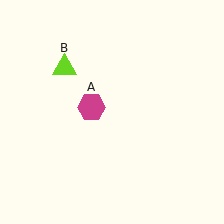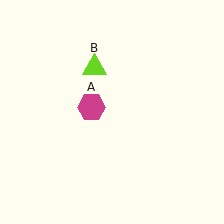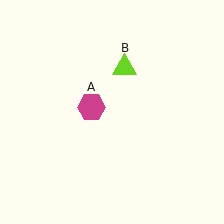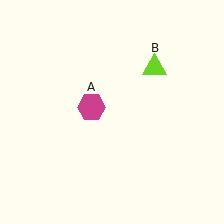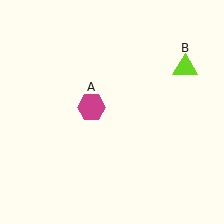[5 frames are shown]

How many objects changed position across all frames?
1 object changed position: lime triangle (object B).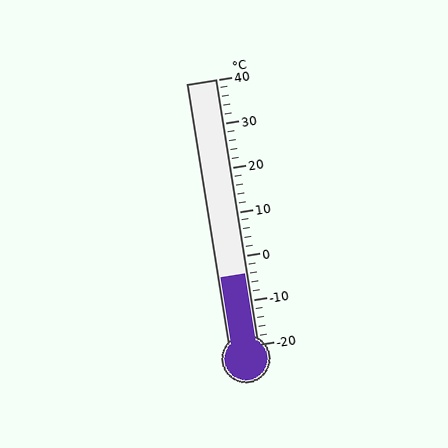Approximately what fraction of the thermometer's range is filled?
The thermometer is filled to approximately 25% of its range.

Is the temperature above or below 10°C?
The temperature is below 10°C.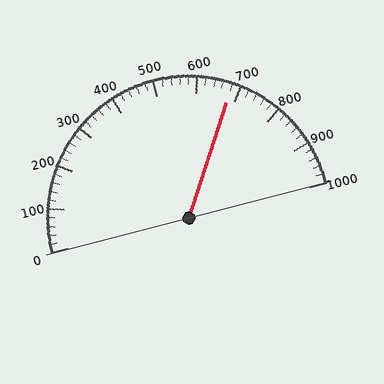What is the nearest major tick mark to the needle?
The nearest major tick mark is 700.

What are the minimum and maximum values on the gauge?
The gauge ranges from 0 to 1000.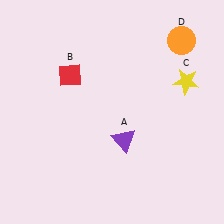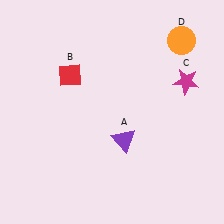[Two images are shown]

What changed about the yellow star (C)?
In Image 1, C is yellow. In Image 2, it changed to magenta.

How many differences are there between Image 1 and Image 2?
There is 1 difference between the two images.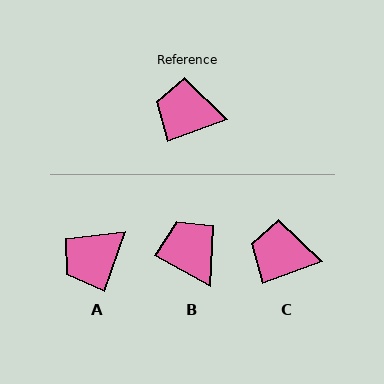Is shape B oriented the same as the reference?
No, it is off by about 48 degrees.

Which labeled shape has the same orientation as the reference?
C.